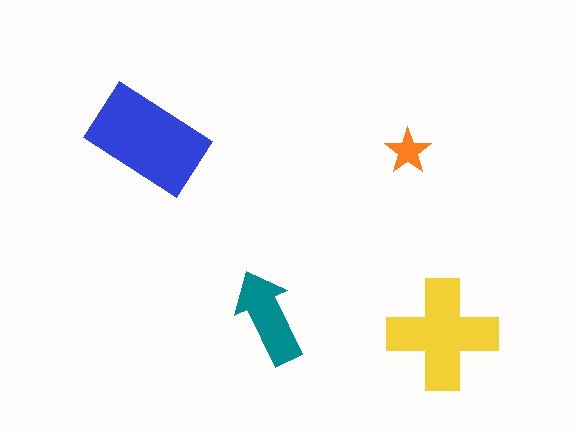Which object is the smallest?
The orange star.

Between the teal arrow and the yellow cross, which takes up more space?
The yellow cross.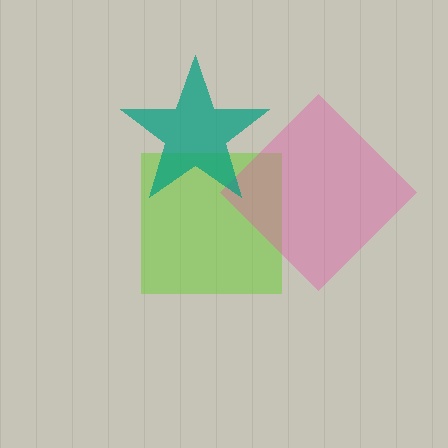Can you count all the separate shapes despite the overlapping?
Yes, there are 3 separate shapes.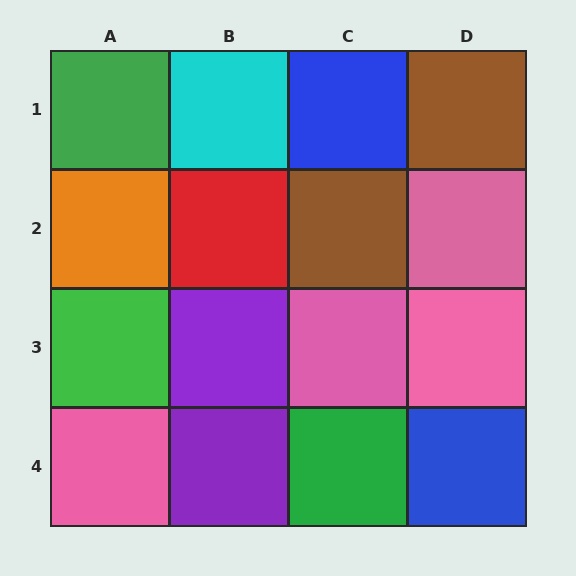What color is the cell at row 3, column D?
Pink.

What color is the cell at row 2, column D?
Pink.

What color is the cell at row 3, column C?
Pink.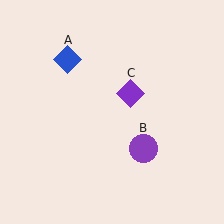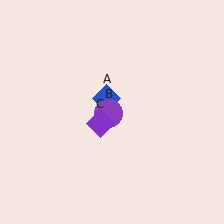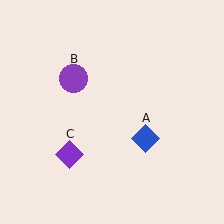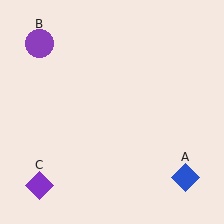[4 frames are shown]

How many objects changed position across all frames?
3 objects changed position: blue diamond (object A), purple circle (object B), purple diamond (object C).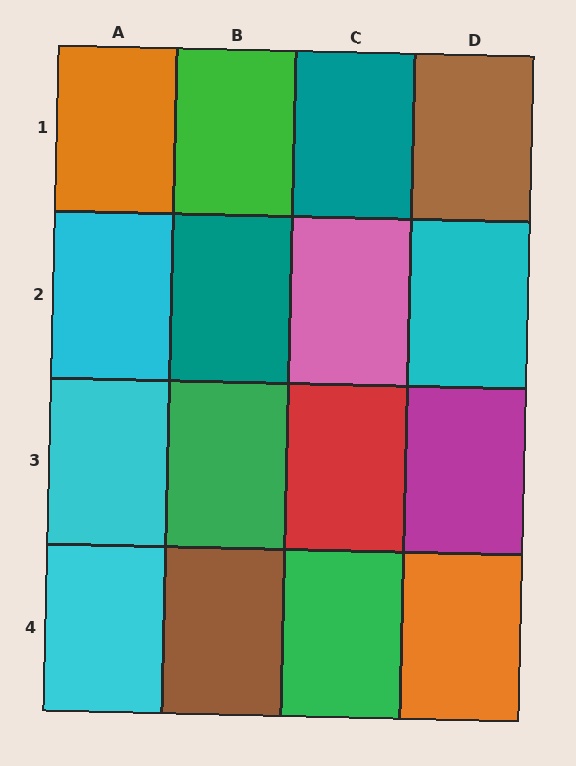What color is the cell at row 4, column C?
Green.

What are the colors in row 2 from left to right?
Cyan, teal, pink, cyan.